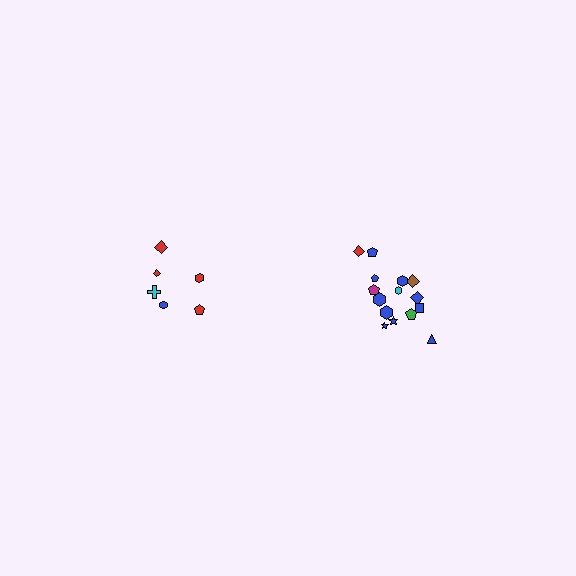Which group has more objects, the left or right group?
The right group.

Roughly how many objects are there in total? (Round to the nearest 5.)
Roughly 20 objects in total.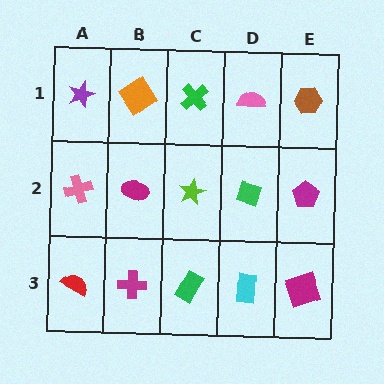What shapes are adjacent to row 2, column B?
An orange diamond (row 1, column B), a magenta cross (row 3, column B), a pink cross (row 2, column A), a lime star (row 2, column C).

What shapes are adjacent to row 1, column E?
A magenta pentagon (row 2, column E), a pink semicircle (row 1, column D).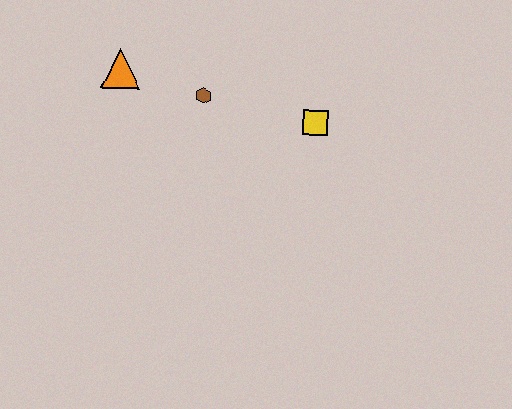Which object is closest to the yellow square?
The brown hexagon is closest to the yellow square.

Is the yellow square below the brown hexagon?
Yes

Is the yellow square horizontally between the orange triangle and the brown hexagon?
No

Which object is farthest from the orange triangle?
The yellow square is farthest from the orange triangle.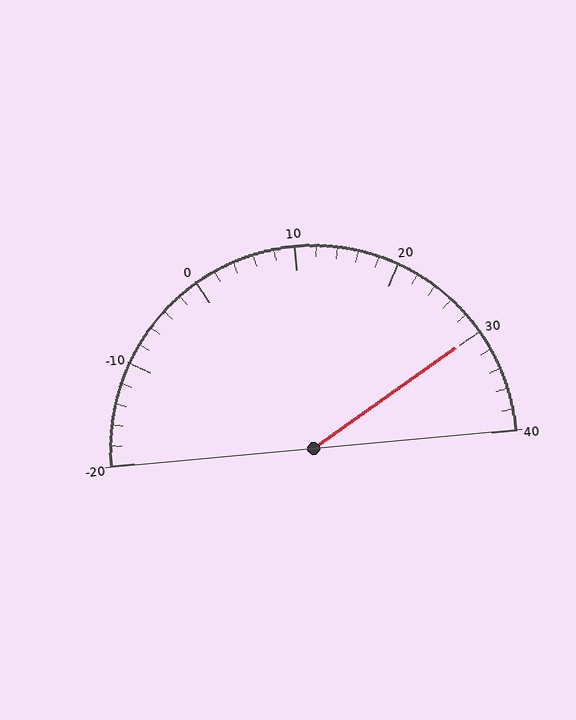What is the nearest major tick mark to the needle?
The nearest major tick mark is 30.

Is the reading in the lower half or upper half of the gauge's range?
The reading is in the upper half of the range (-20 to 40).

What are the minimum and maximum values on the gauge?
The gauge ranges from -20 to 40.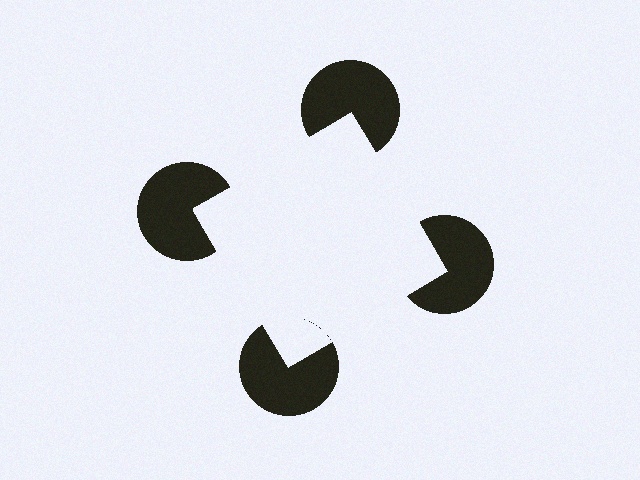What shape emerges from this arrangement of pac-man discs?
An illusory square — its edges are inferred from the aligned wedge cuts in the pac-man discs, not physically drawn.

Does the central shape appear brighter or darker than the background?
It typically appears slightly brighter than the background, even though no actual brightness change is drawn.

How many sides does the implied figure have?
4 sides.